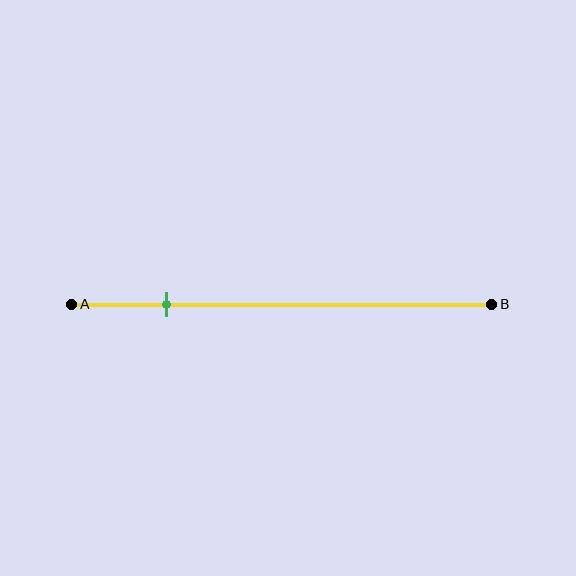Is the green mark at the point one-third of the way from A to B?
No, the mark is at about 25% from A, not at the 33% one-third point.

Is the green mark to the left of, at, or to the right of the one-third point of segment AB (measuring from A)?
The green mark is to the left of the one-third point of segment AB.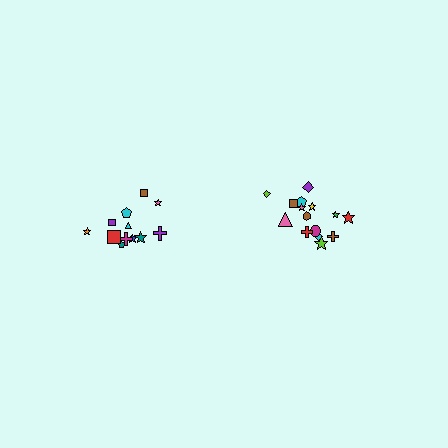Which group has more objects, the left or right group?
The right group.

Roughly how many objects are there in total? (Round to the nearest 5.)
Roughly 25 objects in total.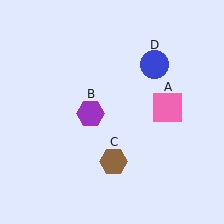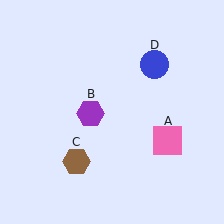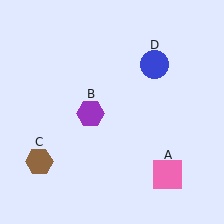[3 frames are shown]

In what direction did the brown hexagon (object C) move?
The brown hexagon (object C) moved left.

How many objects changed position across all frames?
2 objects changed position: pink square (object A), brown hexagon (object C).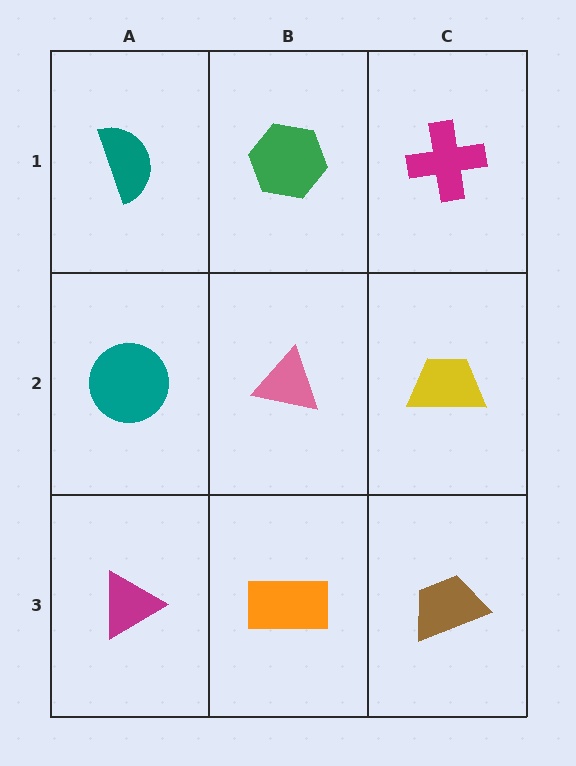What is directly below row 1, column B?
A pink triangle.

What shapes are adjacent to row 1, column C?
A yellow trapezoid (row 2, column C), a green hexagon (row 1, column B).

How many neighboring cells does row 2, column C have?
3.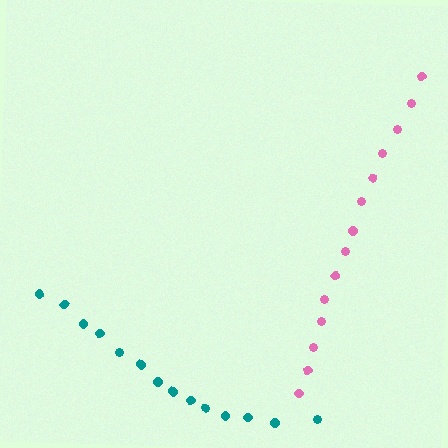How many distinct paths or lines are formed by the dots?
There are 2 distinct paths.